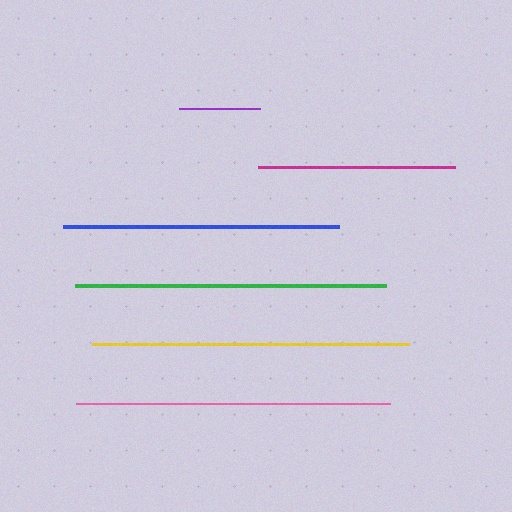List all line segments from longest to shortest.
From longest to shortest: yellow, pink, green, blue, magenta, purple.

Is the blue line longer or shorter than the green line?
The green line is longer than the blue line.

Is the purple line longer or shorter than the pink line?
The pink line is longer than the purple line.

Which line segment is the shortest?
The purple line is the shortest at approximately 81 pixels.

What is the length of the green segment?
The green segment is approximately 311 pixels long.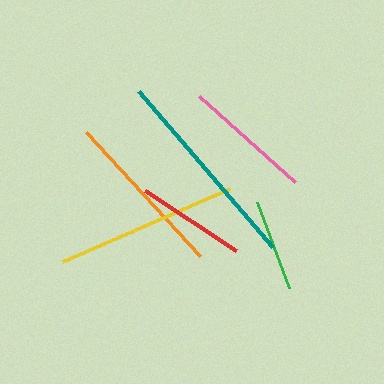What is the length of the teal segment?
The teal segment is approximately 206 pixels long.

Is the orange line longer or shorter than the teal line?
The teal line is longer than the orange line.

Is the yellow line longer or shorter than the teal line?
The teal line is longer than the yellow line.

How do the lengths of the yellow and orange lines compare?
The yellow and orange lines are approximately the same length.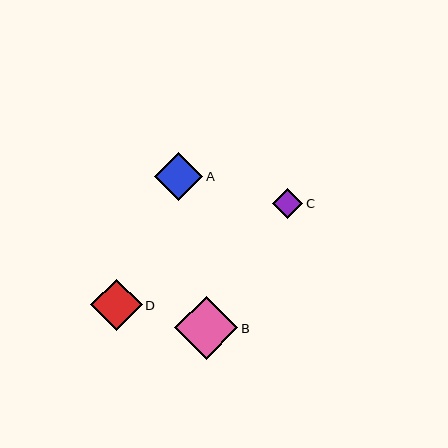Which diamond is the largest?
Diamond B is the largest with a size of approximately 63 pixels.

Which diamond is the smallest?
Diamond C is the smallest with a size of approximately 30 pixels.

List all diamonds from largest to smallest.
From largest to smallest: B, D, A, C.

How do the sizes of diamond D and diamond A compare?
Diamond D and diamond A are approximately the same size.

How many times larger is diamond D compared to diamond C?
Diamond D is approximately 1.7 times the size of diamond C.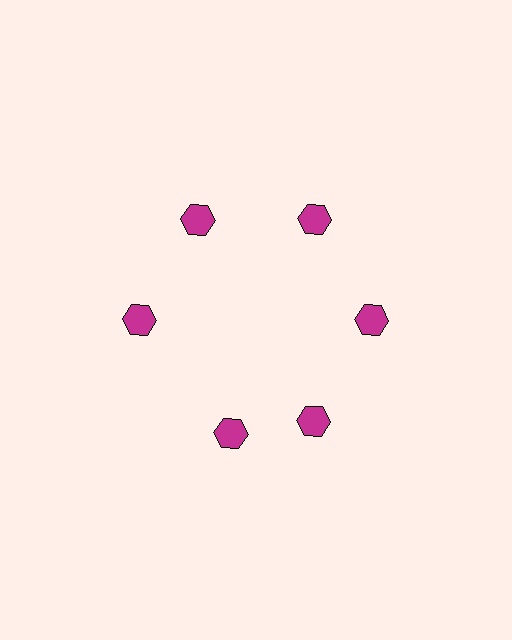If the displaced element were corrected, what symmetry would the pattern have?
It would have 6-fold rotational symmetry — the pattern would map onto itself every 60 degrees.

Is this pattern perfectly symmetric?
No. The 6 magenta hexagons are arranged in a ring, but one element near the 7 o'clock position is rotated out of alignment along the ring, breaking the 6-fold rotational symmetry.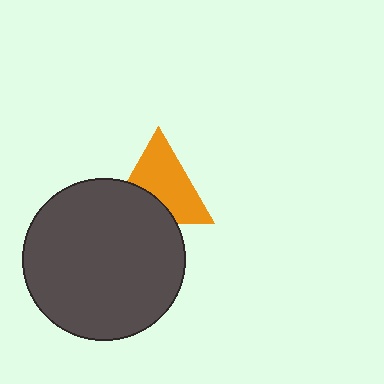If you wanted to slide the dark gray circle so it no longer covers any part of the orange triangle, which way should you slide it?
Slide it down — that is the most direct way to separate the two shapes.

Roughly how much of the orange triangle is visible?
Most of it is visible (roughly 66%).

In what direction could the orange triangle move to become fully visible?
The orange triangle could move up. That would shift it out from behind the dark gray circle entirely.